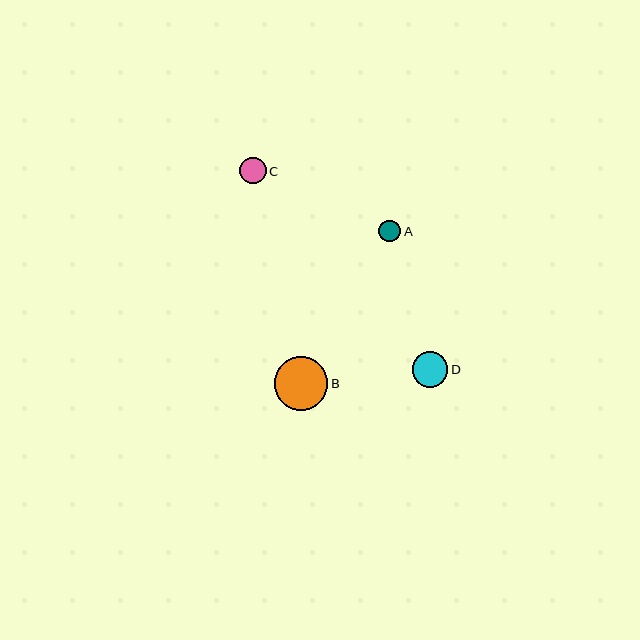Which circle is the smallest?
Circle A is the smallest with a size of approximately 22 pixels.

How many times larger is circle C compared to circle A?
Circle C is approximately 1.2 times the size of circle A.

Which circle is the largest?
Circle B is the largest with a size of approximately 53 pixels.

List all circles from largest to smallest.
From largest to smallest: B, D, C, A.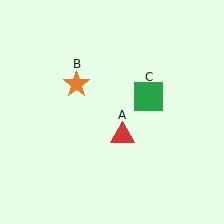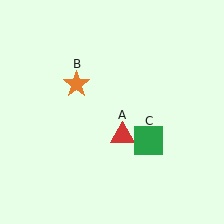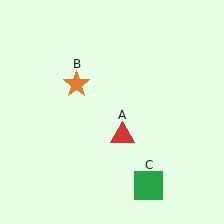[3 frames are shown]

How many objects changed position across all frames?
1 object changed position: green square (object C).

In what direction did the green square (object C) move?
The green square (object C) moved down.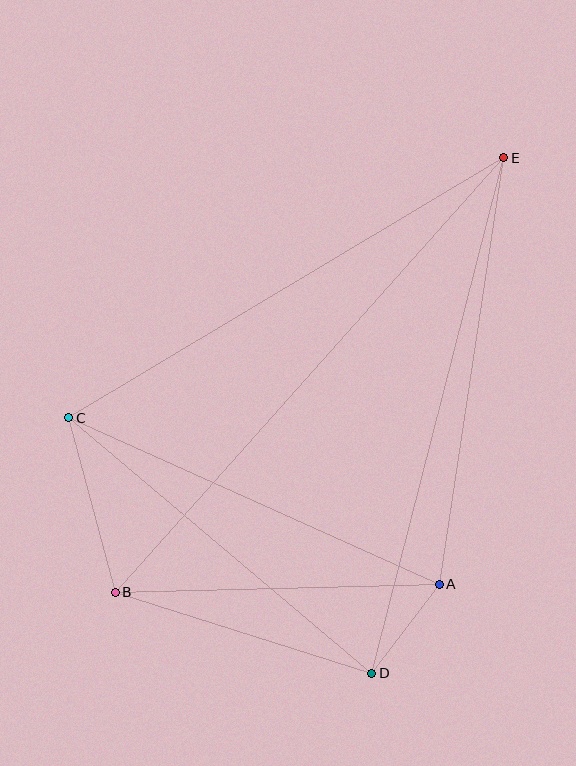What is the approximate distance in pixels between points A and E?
The distance between A and E is approximately 431 pixels.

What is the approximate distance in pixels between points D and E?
The distance between D and E is approximately 532 pixels.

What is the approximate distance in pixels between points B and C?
The distance between B and C is approximately 181 pixels.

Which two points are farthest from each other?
Points B and E are farthest from each other.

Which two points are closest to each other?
Points A and D are closest to each other.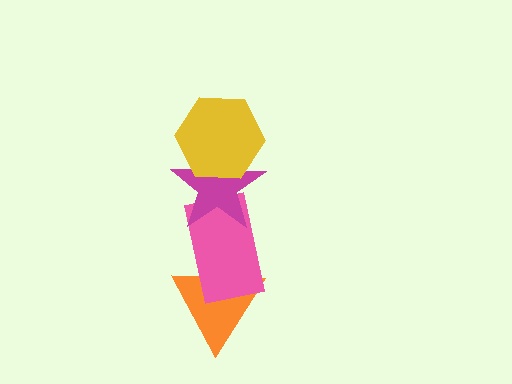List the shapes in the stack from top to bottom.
From top to bottom: the yellow hexagon, the magenta star, the pink rectangle, the orange triangle.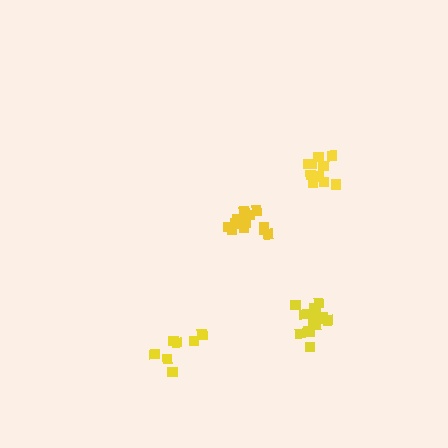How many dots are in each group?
Group 1: 13 dots, Group 2: 13 dots, Group 3: 10 dots, Group 4: 7 dots (43 total).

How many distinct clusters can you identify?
There are 4 distinct clusters.